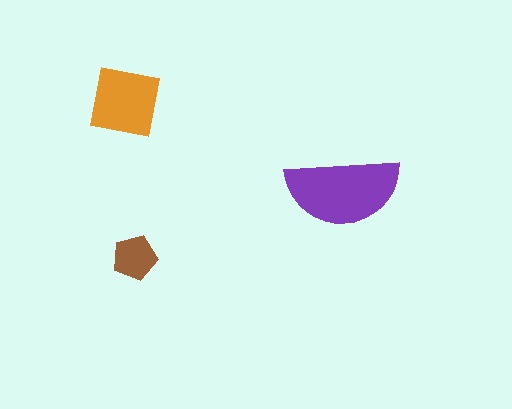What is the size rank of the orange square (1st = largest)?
2nd.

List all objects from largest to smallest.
The purple semicircle, the orange square, the brown pentagon.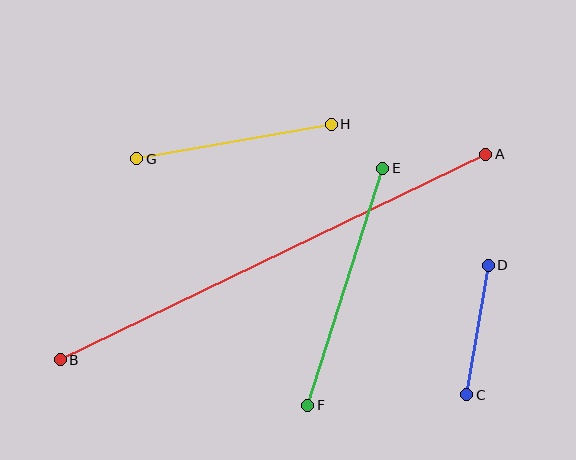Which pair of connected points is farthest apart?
Points A and B are farthest apart.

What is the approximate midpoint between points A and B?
The midpoint is at approximately (273, 257) pixels.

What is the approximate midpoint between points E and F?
The midpoint is at approximately (345, 287) pixels.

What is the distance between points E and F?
The distance is approximately 249 pixels.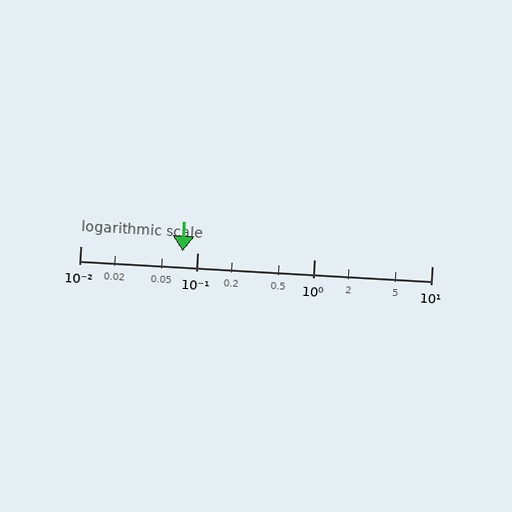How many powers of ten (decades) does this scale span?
The scale spans 3 decades, from 0.01 to 10.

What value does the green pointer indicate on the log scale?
The pointer indicates approximately 0.075.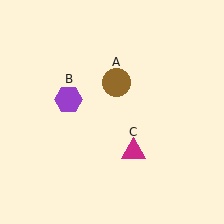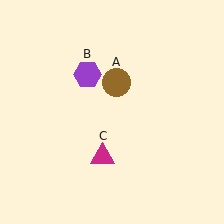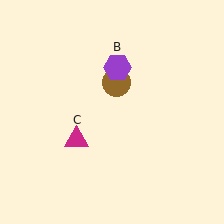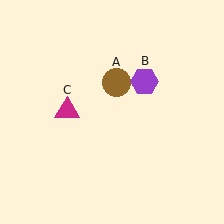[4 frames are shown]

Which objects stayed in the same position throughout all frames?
Brown circle (object A) remained stationary.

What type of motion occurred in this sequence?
The purple hexagon (object B), magenta triangle (object C) rotated clockwise around the center of the scene.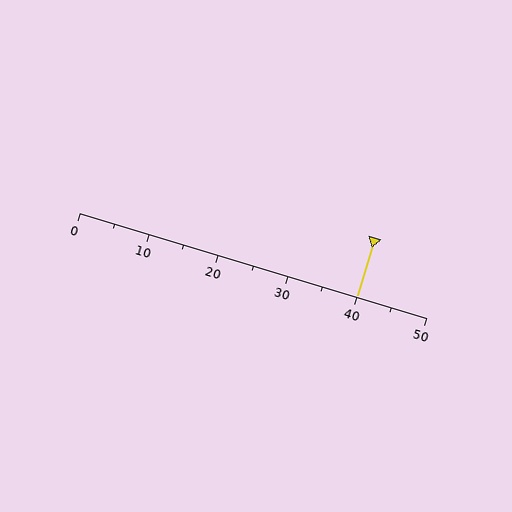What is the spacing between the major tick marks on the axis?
The major ticks are spaced 10 apart.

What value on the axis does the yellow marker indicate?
The marker indicates approximately 40.